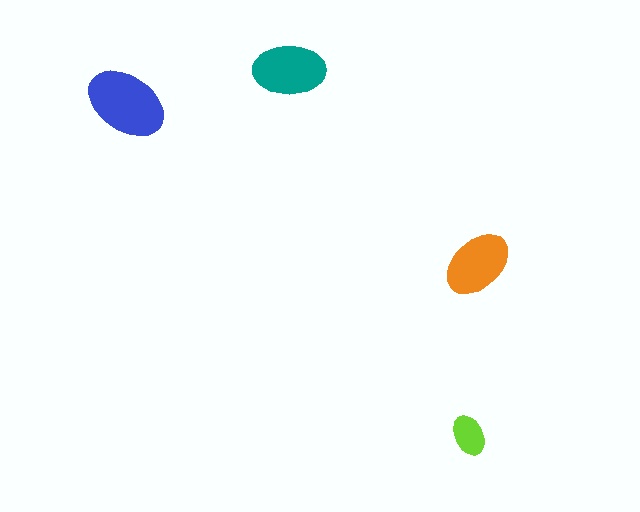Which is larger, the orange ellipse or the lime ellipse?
The orange one.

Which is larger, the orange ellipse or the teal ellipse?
The teal one.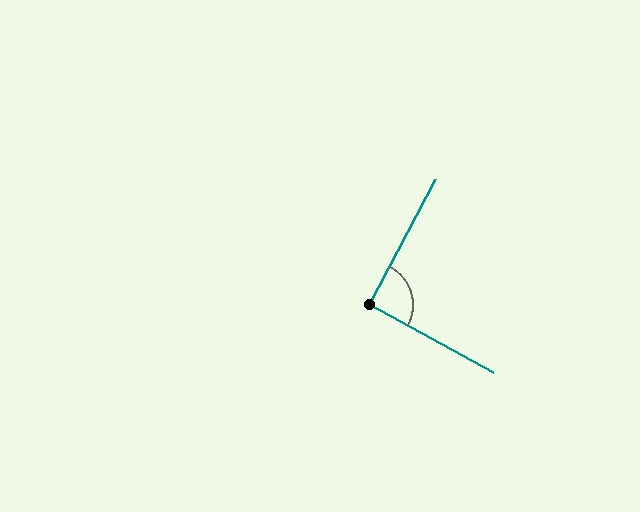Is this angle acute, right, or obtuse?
It is approximately a right angle.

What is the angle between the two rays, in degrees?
Approximately 91 degrees.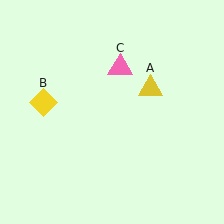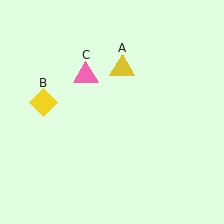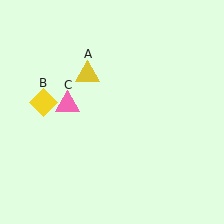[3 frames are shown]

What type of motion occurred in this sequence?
The yellow triangle (object A), pink triangle (object C) rotated counterclockwise around the center of the scene.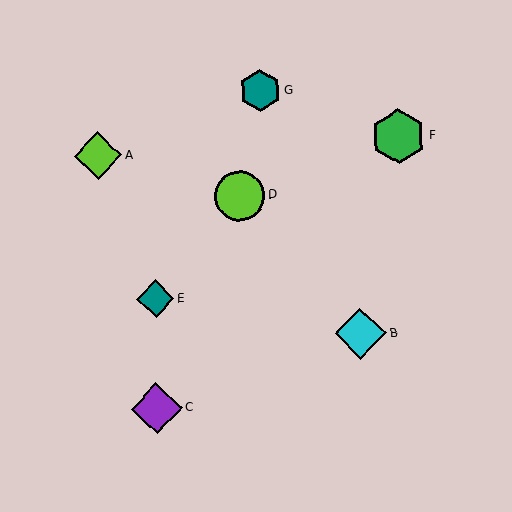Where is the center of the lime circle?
The center of the lime circle is at (240, 196).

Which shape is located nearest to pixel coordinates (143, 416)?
The purple diamond (labeled C) at (157, 408) is nearest to that location.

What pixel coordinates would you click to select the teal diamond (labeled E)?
Click at (156, 299) to select the teal diamond E.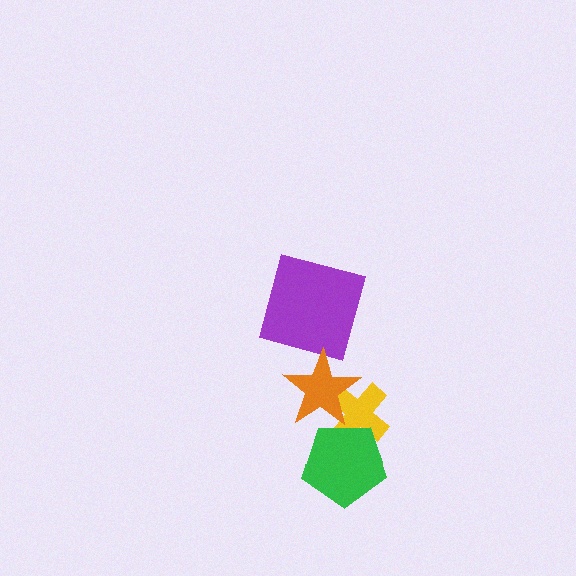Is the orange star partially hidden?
No, no other shape covers it.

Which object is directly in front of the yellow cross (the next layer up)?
The green pentagon is directly in front of the yellow cross.